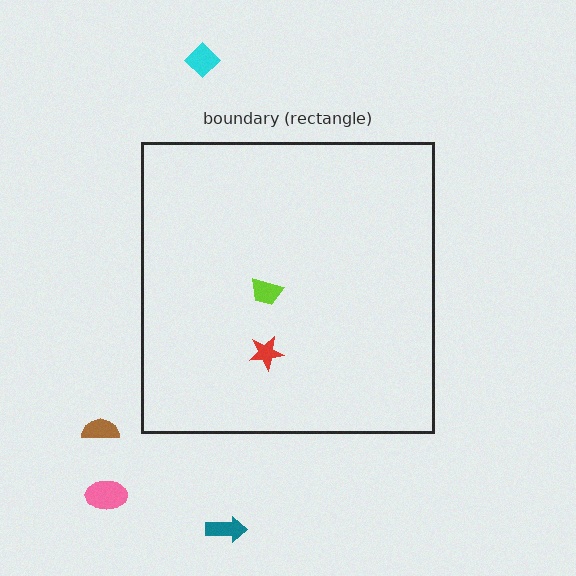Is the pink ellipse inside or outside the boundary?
Outside.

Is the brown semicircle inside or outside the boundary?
Outside.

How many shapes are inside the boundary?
2 inside, 4 outside.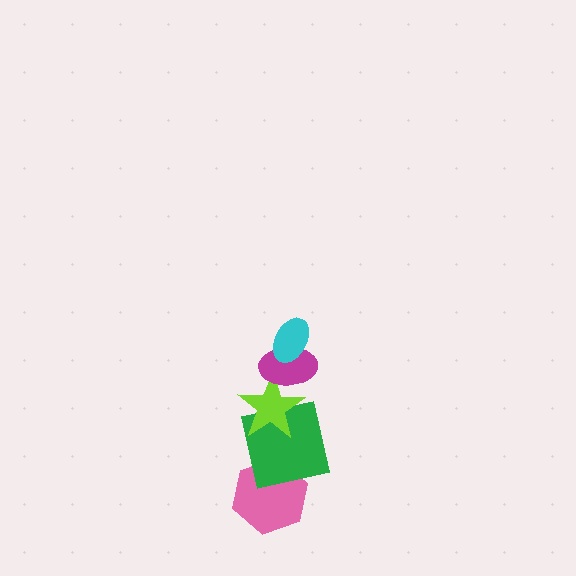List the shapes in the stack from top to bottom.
From top to bottom: the cyan ellipse, the magenta ellipse, the lime star, the green square, the pink hexagon.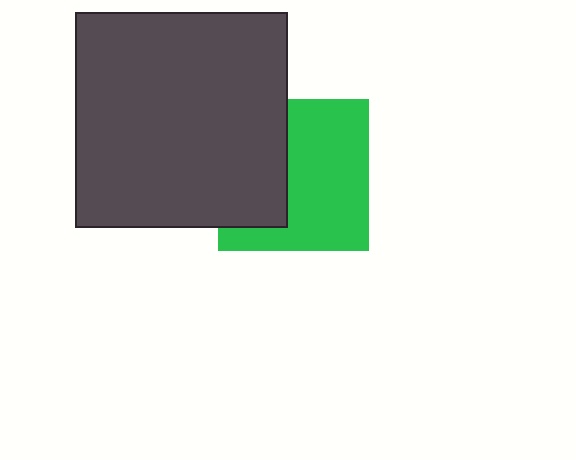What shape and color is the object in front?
The object in front is a dark gray rectangle.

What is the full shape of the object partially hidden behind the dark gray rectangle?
The partially hidden object is a green square.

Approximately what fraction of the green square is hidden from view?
Roughly 39% of the green square is hidden behind the dark gray rectangle.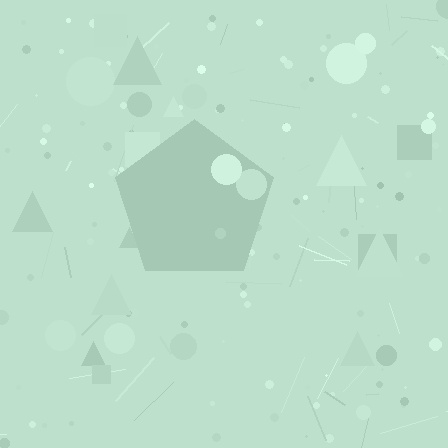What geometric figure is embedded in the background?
A pentagon is embedded in the background.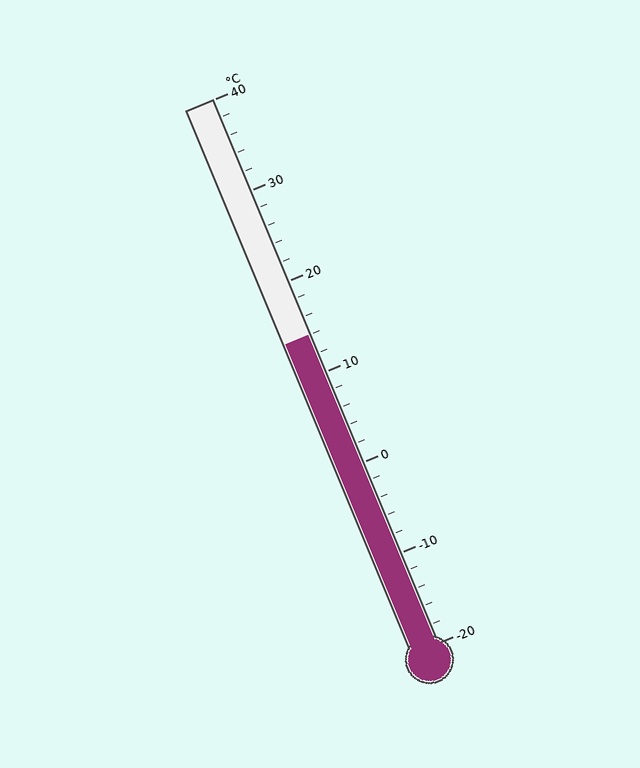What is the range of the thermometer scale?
The thermometer scale ranges from -20°C to 40°C.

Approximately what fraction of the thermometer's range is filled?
The thermometer is filled to approximately 55% of its range.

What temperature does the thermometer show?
The thermometer shows approximately 14°C.